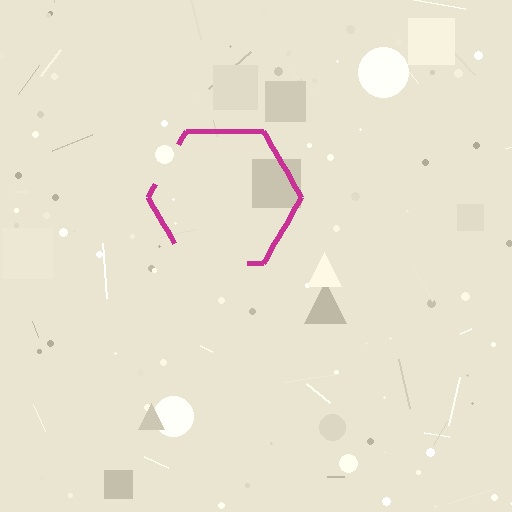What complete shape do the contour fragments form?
The contour fragments form a hexagon.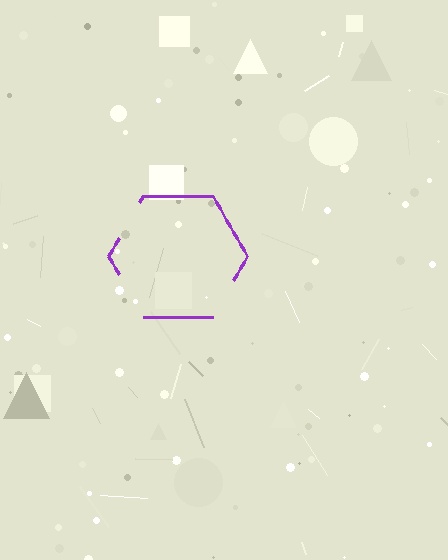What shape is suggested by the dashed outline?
The dashed outline suggests a hexagon.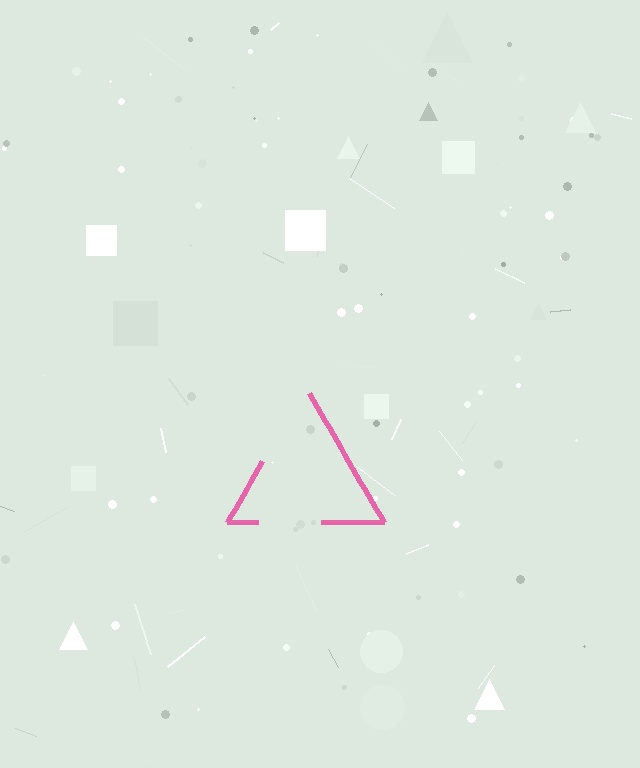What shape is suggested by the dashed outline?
The dashed outline suggests a triangle.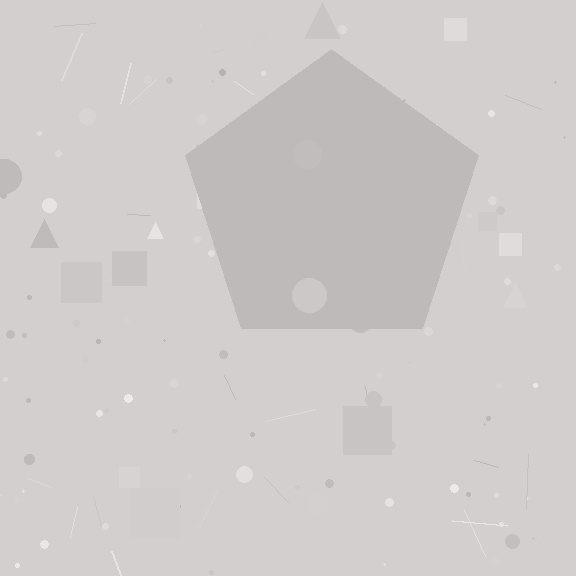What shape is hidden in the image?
A pentagon is hidden in the image.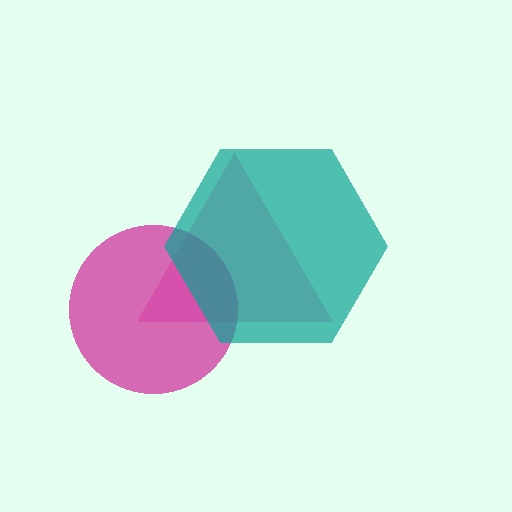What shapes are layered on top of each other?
The layered shapes are: a pink triangle, a magenta circle, a teal hexagon.